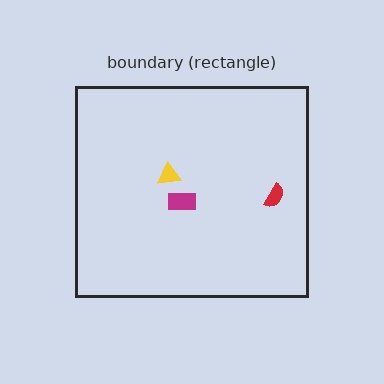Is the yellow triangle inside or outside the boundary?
Inside.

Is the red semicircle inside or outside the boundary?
Inside.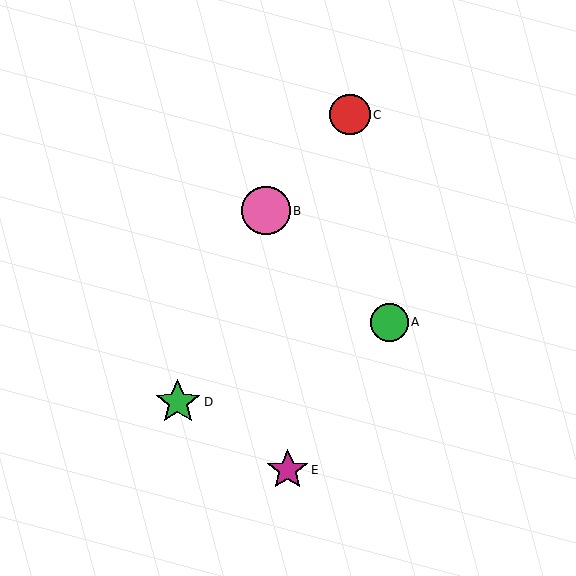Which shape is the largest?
The pink circle (labeled B) is the largest.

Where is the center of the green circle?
The center of the green circle is at (389, 323).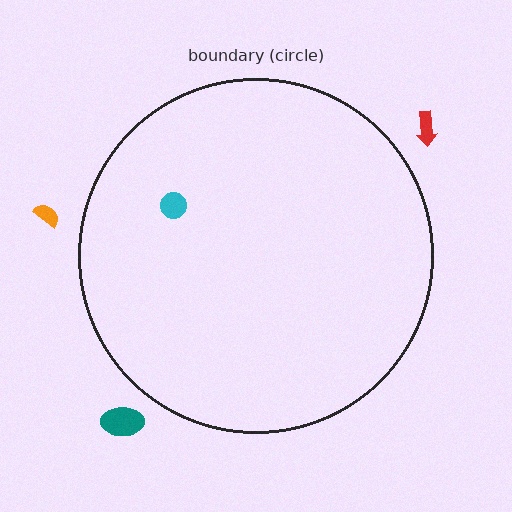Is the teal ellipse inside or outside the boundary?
Outside.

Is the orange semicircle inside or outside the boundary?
Outside.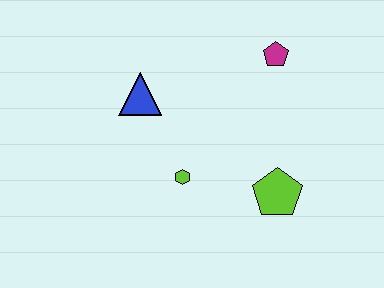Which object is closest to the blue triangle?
The lime hexagon is closest to the blue triangle.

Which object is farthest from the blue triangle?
The lime pentagon is farthest from the blue triangle.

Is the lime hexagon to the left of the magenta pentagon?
Yes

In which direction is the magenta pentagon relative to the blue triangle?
The magenta pentagon is to the right of the blue triangle.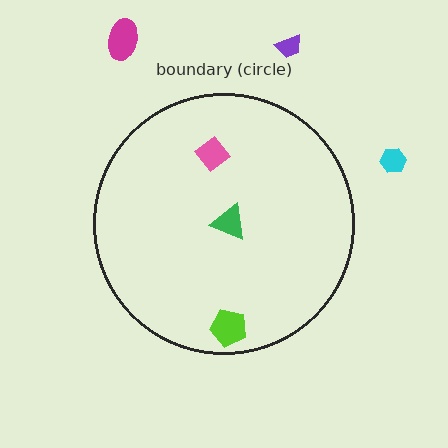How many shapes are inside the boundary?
3 inside, 3 outside.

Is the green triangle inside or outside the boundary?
Inside.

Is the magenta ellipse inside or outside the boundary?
Outside.